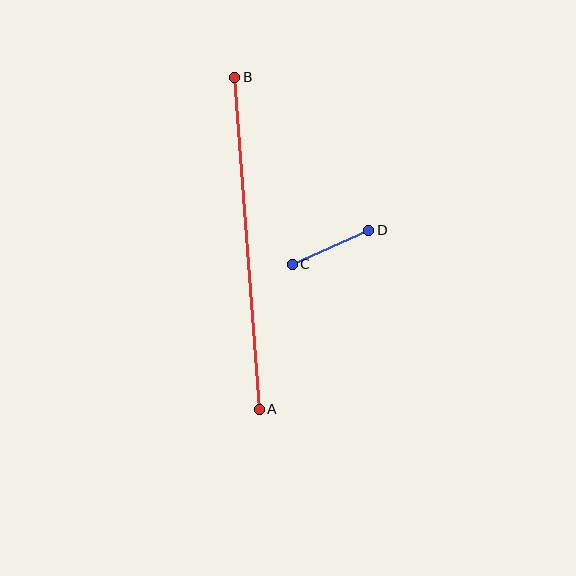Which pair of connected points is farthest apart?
Points A and B are farthest apart.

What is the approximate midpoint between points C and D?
The midpoint is at approximately (330, 247) pixels.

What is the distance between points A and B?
The distance is approximately 333 pixels.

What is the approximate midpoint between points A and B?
The midpoint is at approximately (247, 243) pixels.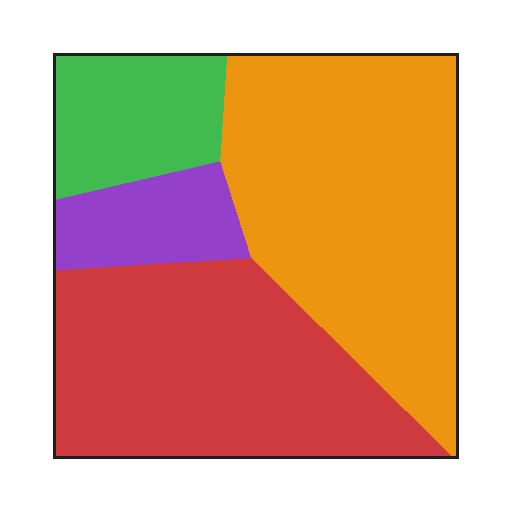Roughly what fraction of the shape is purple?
Purple covers roughly 10% of the shape.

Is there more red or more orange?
Orange.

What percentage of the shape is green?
Green covers 13% of the shape.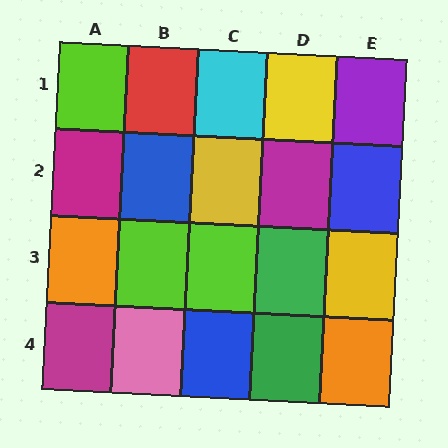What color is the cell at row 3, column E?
Yellow.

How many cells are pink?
1 cell is pink.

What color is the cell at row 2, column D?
Magenta.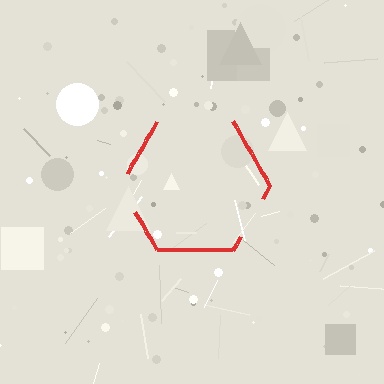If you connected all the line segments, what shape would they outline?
They would outline a hexagon.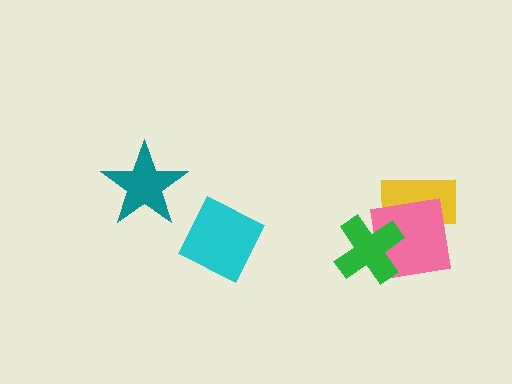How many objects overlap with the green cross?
1 object overlaps with the green cross.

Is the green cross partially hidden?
No, no other shape covers it.